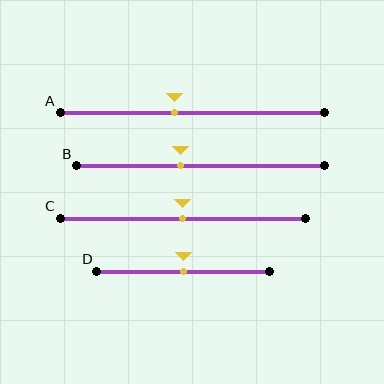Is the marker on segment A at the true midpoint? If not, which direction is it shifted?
No, the marker on segment A is shifted to the left by about 7% of the segment length.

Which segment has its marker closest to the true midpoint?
Segment C has its marker closest to the true midpoint.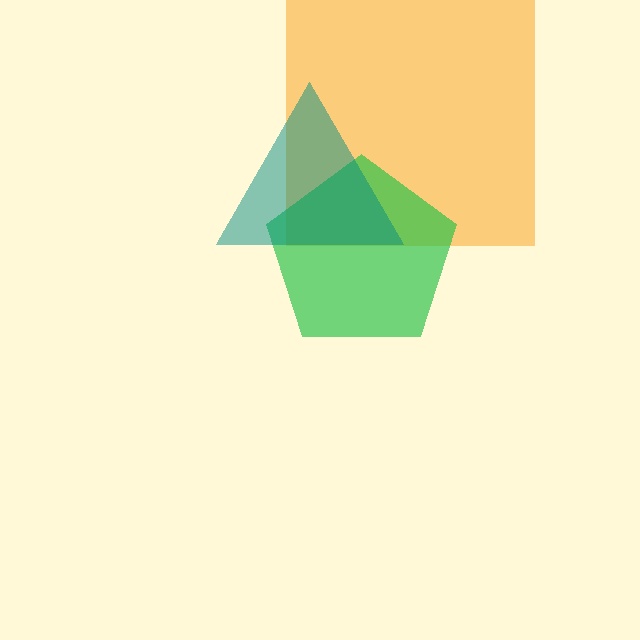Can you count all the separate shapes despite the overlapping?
Yes, there are 3 separate shapes.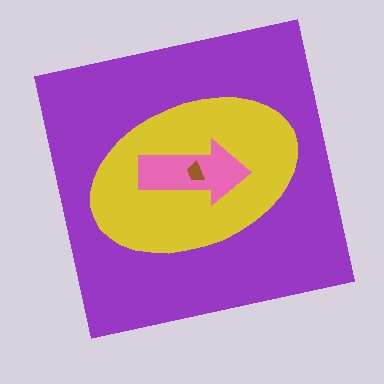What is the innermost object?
The brown trapezoid.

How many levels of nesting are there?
4.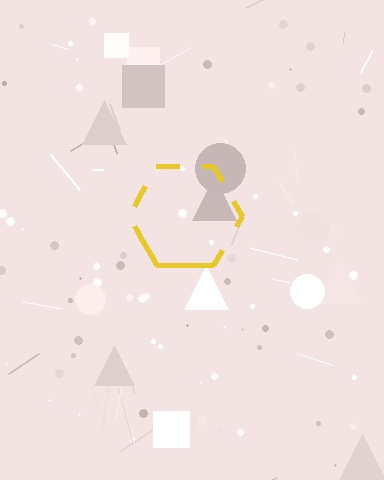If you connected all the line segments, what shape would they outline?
They would outline a hexagon.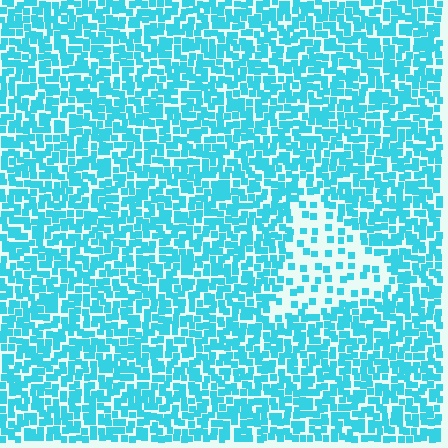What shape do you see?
I see a triangle.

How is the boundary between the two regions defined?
The boundary is defined by a change in element density (approximately 2.7x ratio). All elements are the same color, size, and shape.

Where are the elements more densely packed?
The elements are more densely packed outside the triangle boundary.